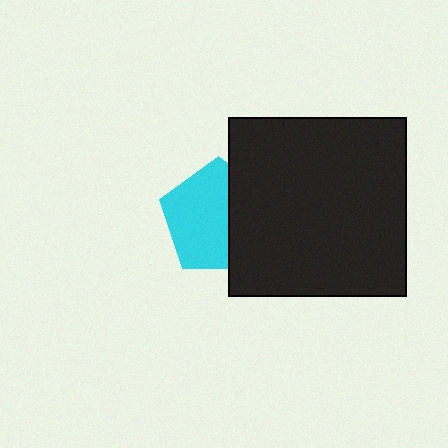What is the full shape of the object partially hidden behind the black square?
The partially hidden object is a cyan pentagon.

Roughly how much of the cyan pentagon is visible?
About half of it is visible (roughly 61%).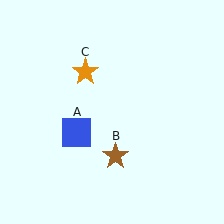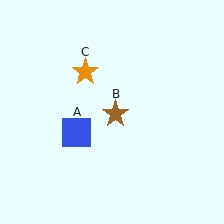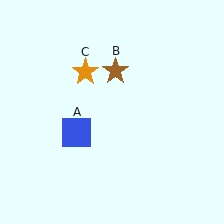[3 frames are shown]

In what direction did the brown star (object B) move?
The brown star (object B) moved up.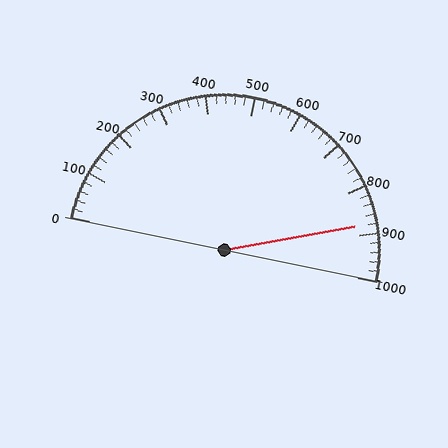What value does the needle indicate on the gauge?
The needle indicates approximately 880.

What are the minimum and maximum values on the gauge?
The gauge ranges from 0 to 1000.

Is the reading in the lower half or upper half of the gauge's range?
The reading is in the upper half of the range (0 to 1000).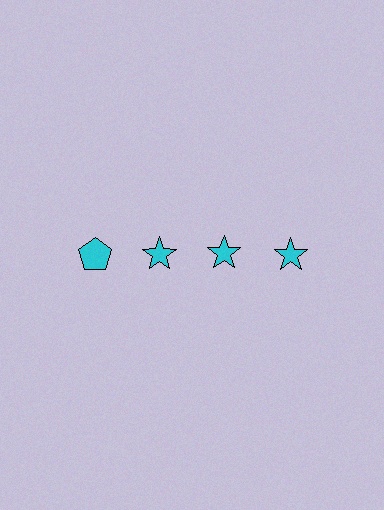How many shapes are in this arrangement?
There are 4 shapes arranged in a grid pattern.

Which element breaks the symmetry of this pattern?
The cyan pentagon in the top row, leftmost column breaks the symmetry. All other shapes are cyan stars.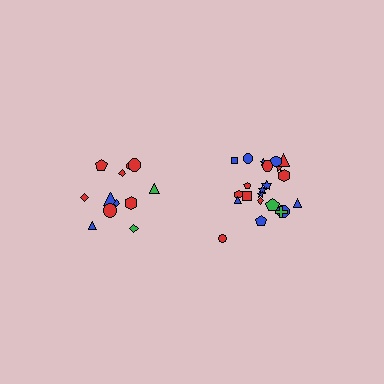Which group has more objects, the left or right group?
The right group.